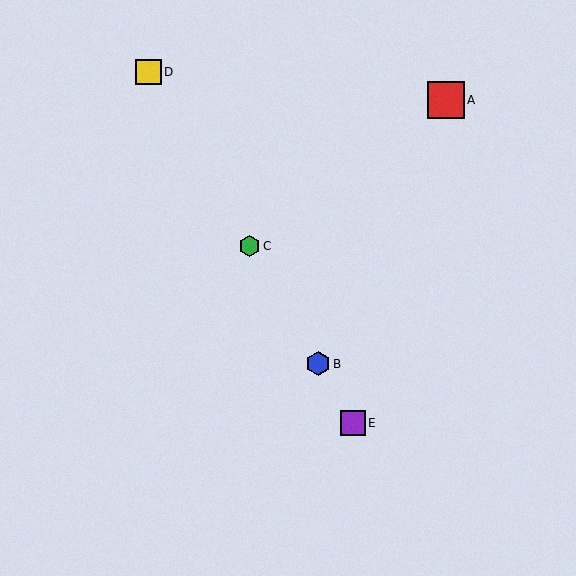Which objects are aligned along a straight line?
Objects B, C, D, E are aligned along a straight line.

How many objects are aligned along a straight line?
4 objects (B, C, D, E) are aligned along a straight line.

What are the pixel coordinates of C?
Object C is at (250, 246).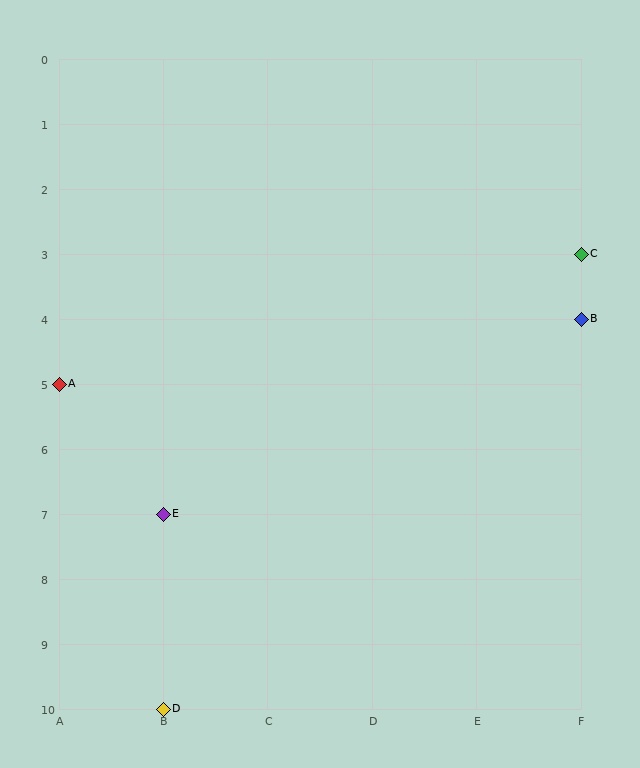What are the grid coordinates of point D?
Point D is at grid coordinates (B, 10).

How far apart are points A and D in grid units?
Points A and D are 1 column and 5 rows apart (about 5.1 grid units diagonally).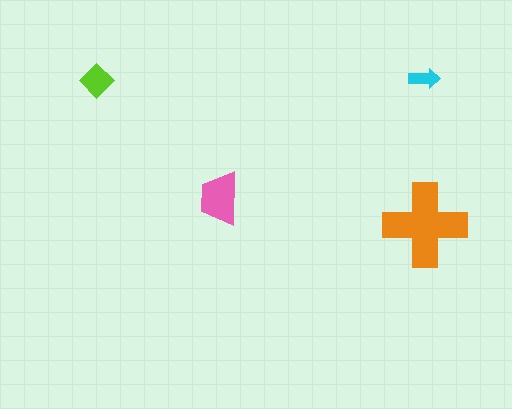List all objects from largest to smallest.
The orange cross, the pink trapezoid, the lime diamond, the cyan arrow.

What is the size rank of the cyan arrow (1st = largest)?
4th.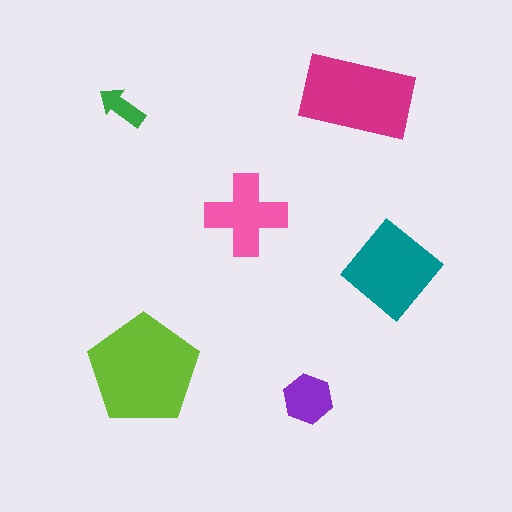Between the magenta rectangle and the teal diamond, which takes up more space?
The magenta rectangle.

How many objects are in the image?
There are 6 objects in the image.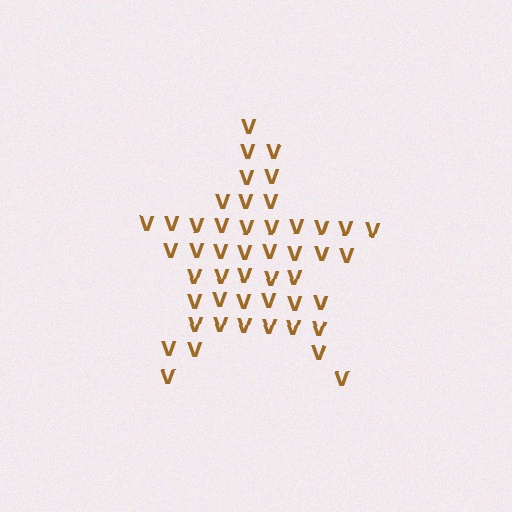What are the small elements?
The small elements are letter V's.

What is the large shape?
The large shape is a star.